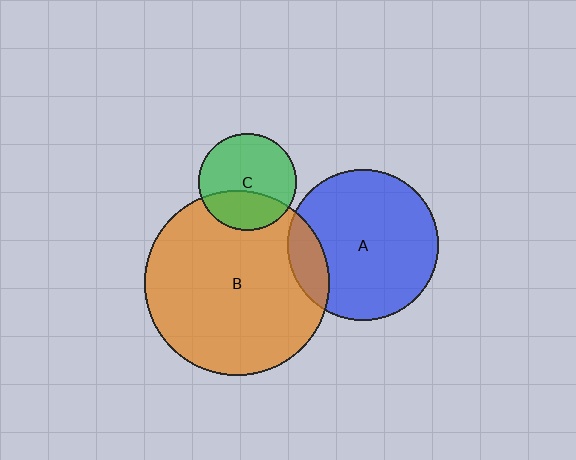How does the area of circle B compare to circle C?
Approximately 3.6 times.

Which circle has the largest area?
Circle B (orange).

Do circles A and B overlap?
Yes.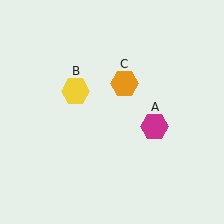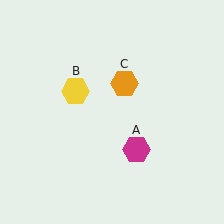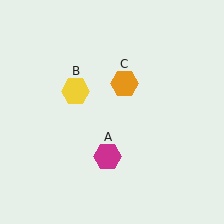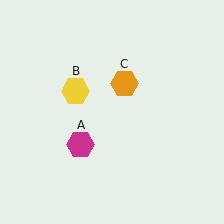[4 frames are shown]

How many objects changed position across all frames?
1 object changed position: magenta hexagon (object A).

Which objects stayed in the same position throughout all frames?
Yellow hexagon (object B) and orange hexagon (object C) remained stationary.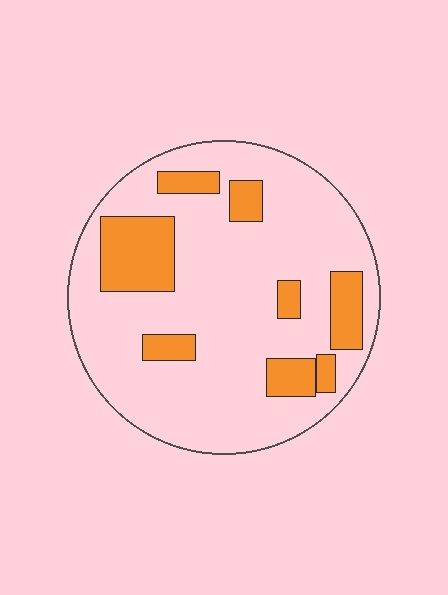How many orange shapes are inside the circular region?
8.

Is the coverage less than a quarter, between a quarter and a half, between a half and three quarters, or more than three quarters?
Less than a quarter.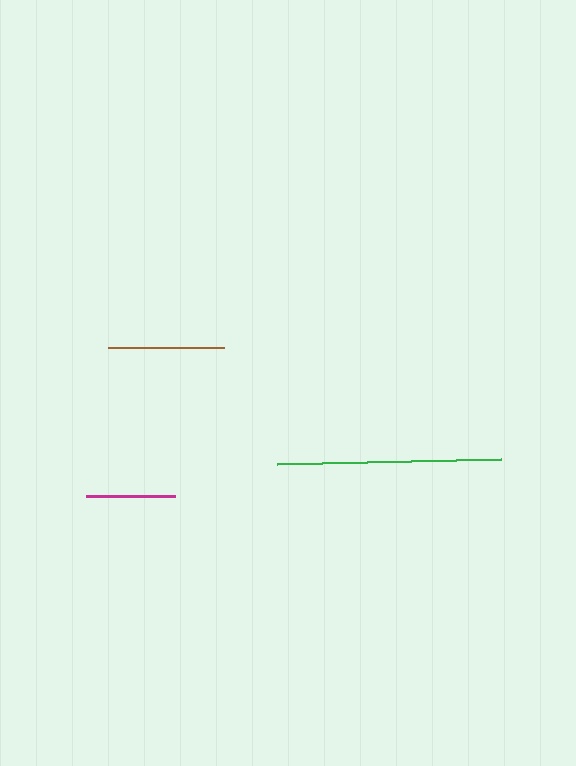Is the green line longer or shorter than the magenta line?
The green line is longer than the magenta line.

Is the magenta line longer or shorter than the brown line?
The brown line is longer than the magenta line.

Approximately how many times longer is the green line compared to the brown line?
The green line is approximately 1.9 times the length of the brown line.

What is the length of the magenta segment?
The magenta segment is approximately 89 pixels long.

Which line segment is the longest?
The green line is the longest at approximately 224 pixels.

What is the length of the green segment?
The green segment is approximately 224 pixels long.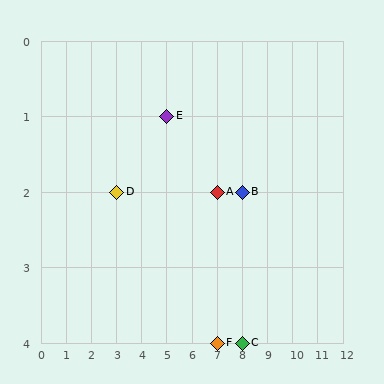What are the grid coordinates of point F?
Point F is at grid coordinates (7, 4).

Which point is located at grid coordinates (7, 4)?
Point F is at (7, 4).